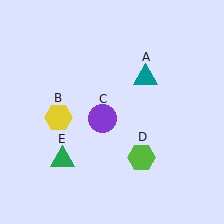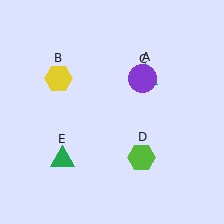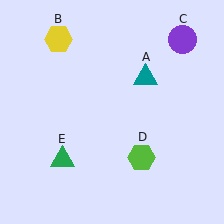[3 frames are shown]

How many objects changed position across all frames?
2 objects changed position: yellow hexagon (object B), purple circle (object C).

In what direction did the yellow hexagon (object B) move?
The yellow hexagon (object B) moved up.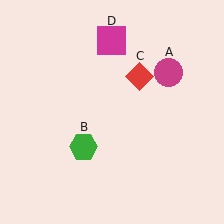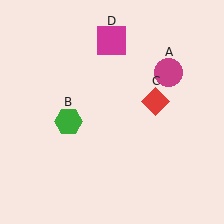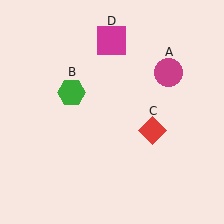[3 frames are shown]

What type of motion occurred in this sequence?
The green hexagon (object B), red diamond (object C) rotated clockwise around the center of the scene.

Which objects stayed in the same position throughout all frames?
Magenta circle (object A) and magenta square (object D) remained stationary.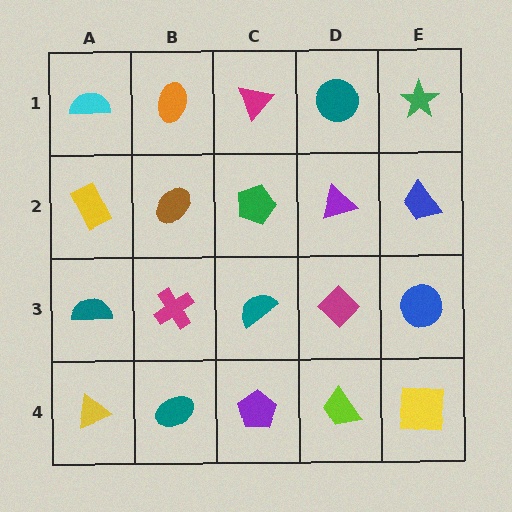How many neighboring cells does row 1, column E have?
2.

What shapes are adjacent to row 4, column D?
A magenta diamond (row 3, column D), a purple pentagon (row 4, column C), a yellow square (row 4, column E).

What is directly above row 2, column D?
A teal circle.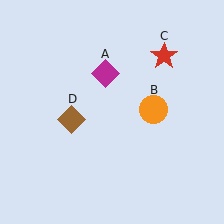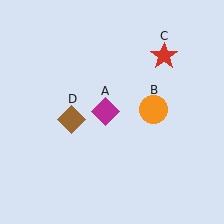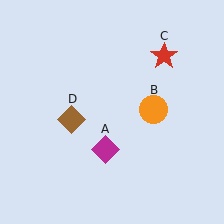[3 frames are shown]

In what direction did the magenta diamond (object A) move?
The magenta diamond (object A) moved down.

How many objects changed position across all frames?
1 object changed position: magenta diamond (object A).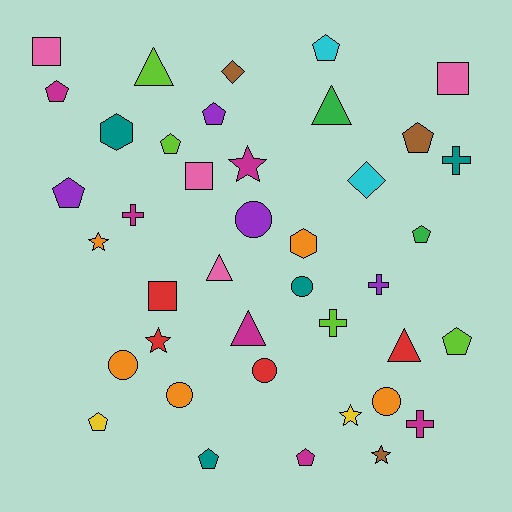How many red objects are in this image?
There are 4 red objects.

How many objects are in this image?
There are 40 objects.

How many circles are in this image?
There are 6 circles.